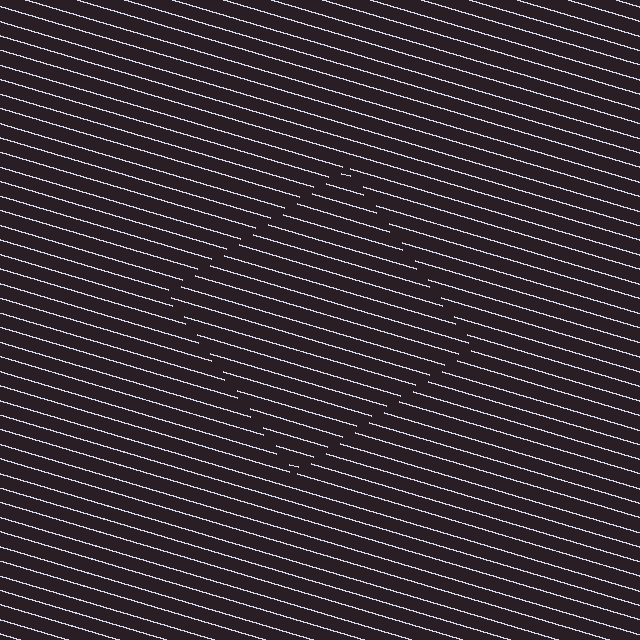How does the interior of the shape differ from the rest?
The interior of the shape contains the same grating, shifted by half a period — the contour is defined by the phase discontinuity where line-ends from the inner and outer gratings abut.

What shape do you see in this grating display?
An illusory square. The interior of the shape contains the same grating, shifted by half a period — the contour is defined by the phase discontinuity where line-ends from the inner and outer gratings abut.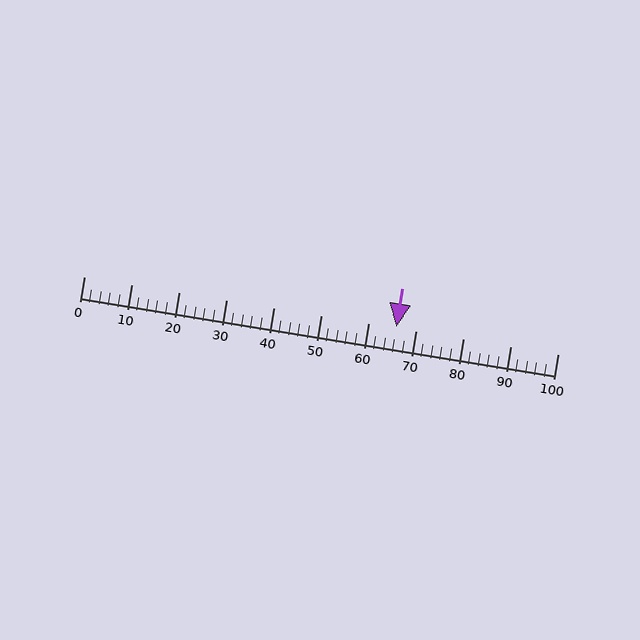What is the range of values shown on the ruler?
The ruler shows values from 0 to 100.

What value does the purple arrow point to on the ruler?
The purple arrow points to approximately 66.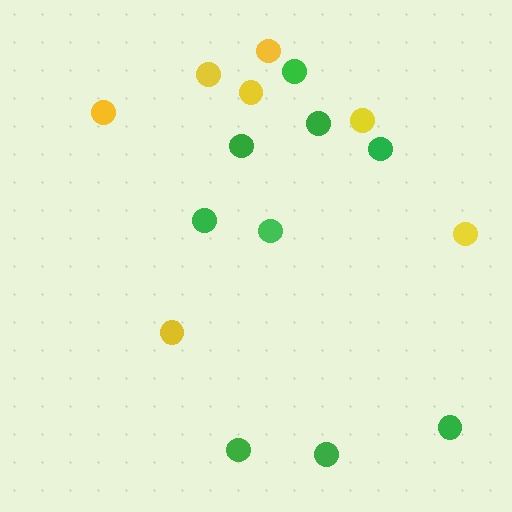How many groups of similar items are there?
There are 2 groups: one group of green circles (9) and one group of yellow circles (7).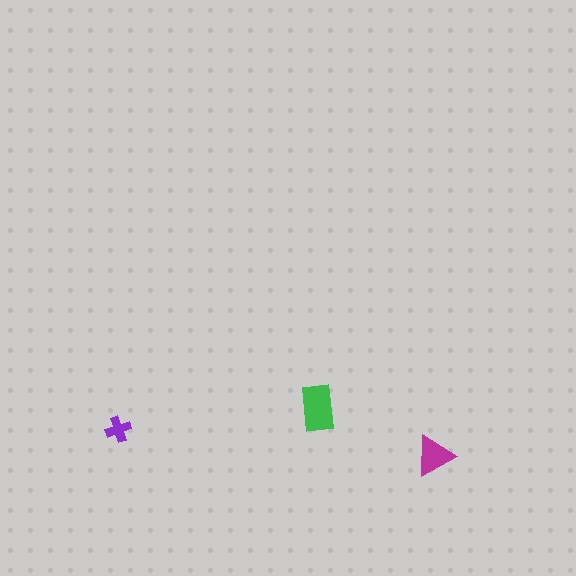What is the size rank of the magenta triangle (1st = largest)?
2nd.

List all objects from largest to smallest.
The green rectangle, the magenta triangle, the purple cross.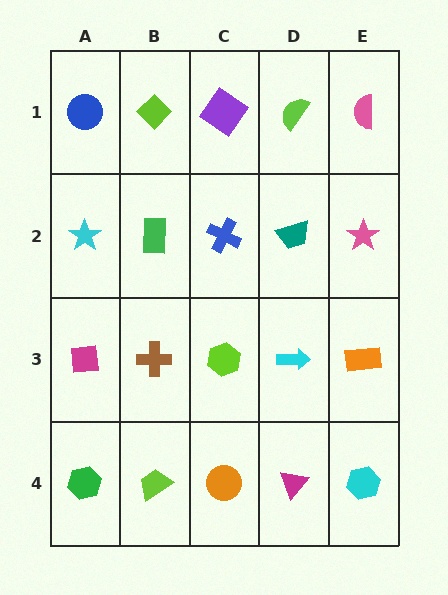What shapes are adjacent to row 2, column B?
A lime diamond (row 1, column B), a brown cross (row 3, column B), a cyan star (row 2, column A), a blue cross (row 2, column C).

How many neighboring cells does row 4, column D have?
3.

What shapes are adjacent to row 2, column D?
A lime semicircle (row 1, column D), a cyan arrow (row 3, column D), a blue cross (row 2, column C), a pink star (row 2, column E).